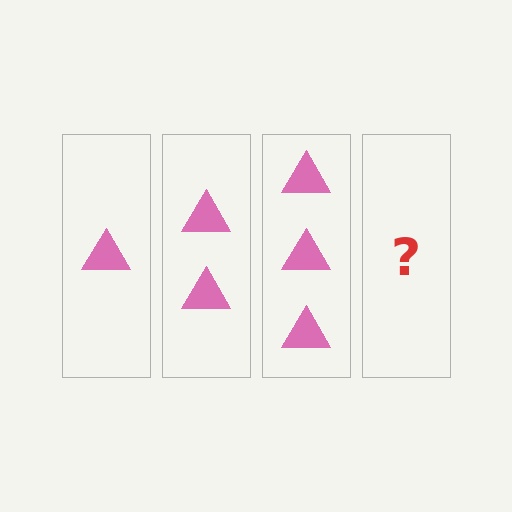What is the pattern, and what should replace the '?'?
The pattern is that each step adds one more triangle. The '?' should be 4 triangles.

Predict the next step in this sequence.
The next step is 4 triangles.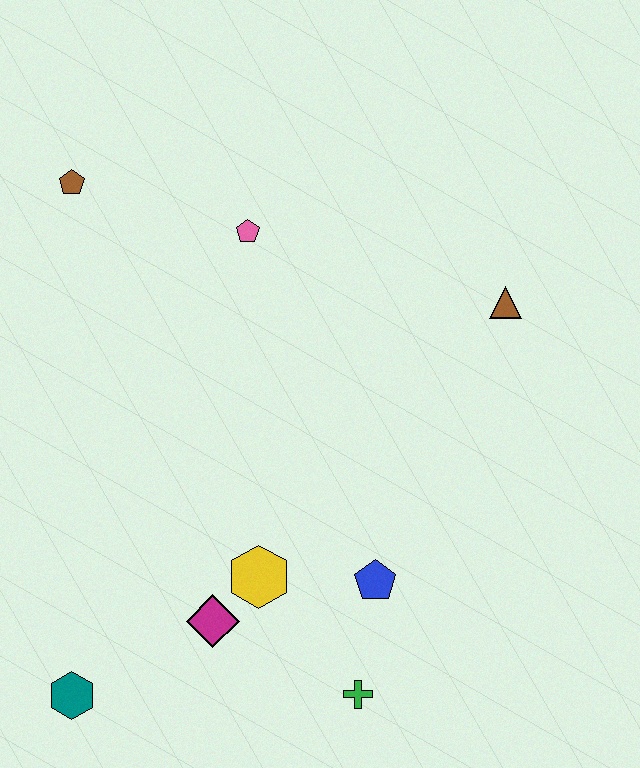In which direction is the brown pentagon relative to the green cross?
The brown pentagon is above the green cross.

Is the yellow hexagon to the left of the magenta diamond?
No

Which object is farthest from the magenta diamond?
The brown pentagon is farthest from the magenta diamond.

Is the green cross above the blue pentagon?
No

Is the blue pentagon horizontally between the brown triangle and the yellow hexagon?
Yes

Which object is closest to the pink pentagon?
The brown pentagon is closest to the pink pentagon.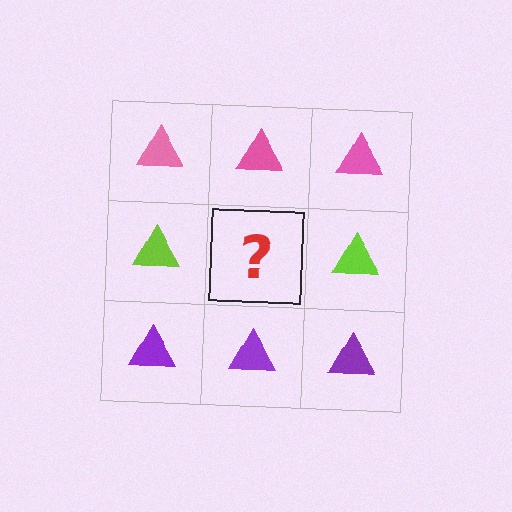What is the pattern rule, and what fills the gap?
The rule is that each row has a consistent color. The gap should be filled with a lime triangle.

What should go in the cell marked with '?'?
The missing cell should contain a lime triangle.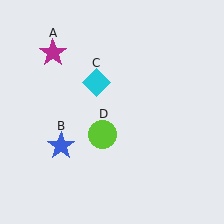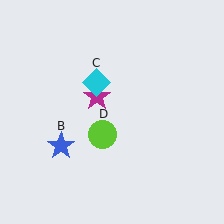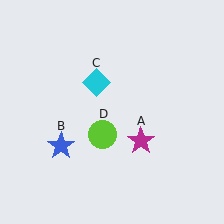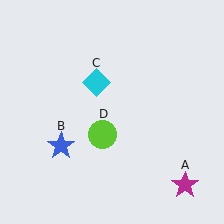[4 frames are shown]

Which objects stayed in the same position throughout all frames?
Blue star (object B) and cyan diamond (object C) and lime circle (object D) remained stationary.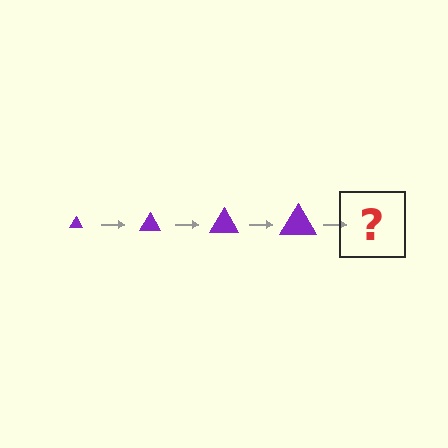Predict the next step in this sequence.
The next step is a purple triangle, larger than the previous one.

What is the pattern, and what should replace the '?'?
The pattern is that the triangle gets progressively larger each step. The '?' should be a purple triangle, larger than the previous one.